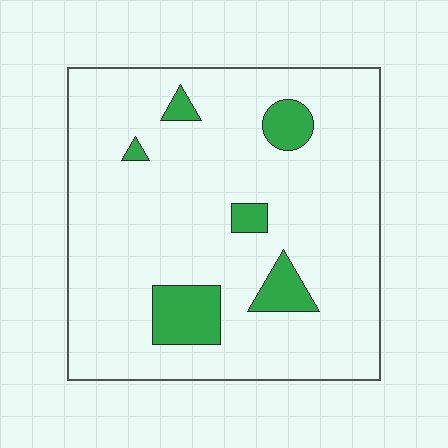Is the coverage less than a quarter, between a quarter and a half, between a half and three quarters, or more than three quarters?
Less than a quarter.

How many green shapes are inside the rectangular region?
6.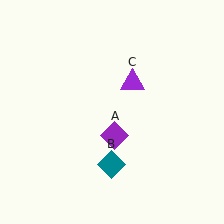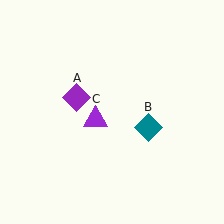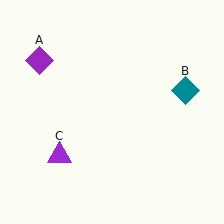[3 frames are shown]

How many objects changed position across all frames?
3 objects changed position: purple diamond (object A), teal diamond (object B), purple triangle (object C).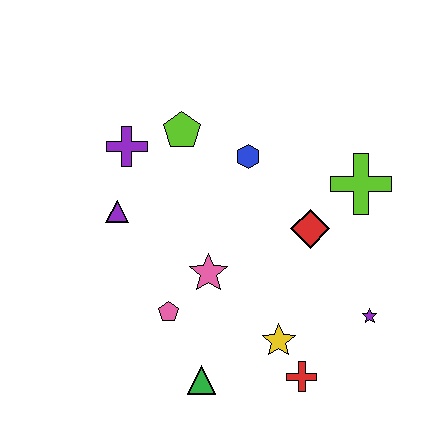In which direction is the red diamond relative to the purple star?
The red diamond is above the purple star.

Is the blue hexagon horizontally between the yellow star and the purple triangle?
Yes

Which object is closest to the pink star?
The pink pentagon is closest to the pink star.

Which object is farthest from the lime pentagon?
The red cross is farthest from the lime pentagon.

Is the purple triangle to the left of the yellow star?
Yes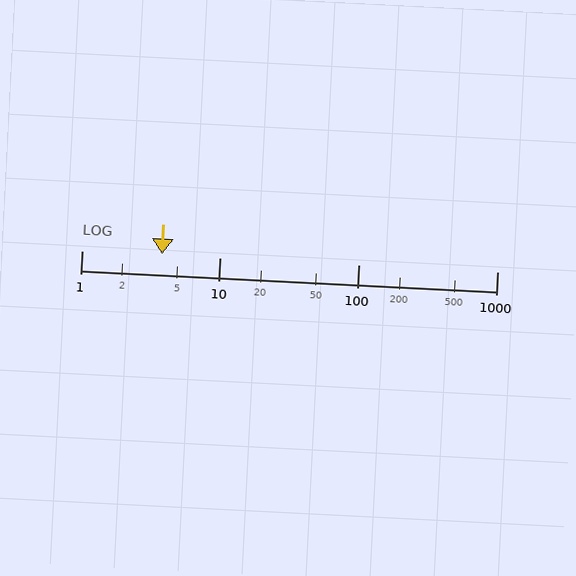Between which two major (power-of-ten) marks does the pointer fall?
The pointer is between 1 and 10.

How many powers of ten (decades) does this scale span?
The scale spans 3 decades, from 1 to 1000.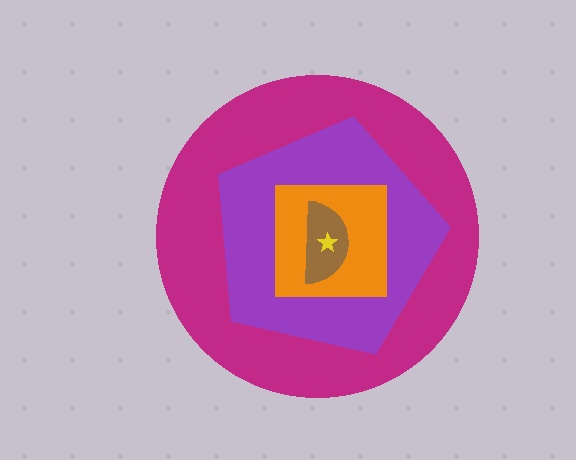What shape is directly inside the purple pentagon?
The orange square.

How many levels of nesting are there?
5.